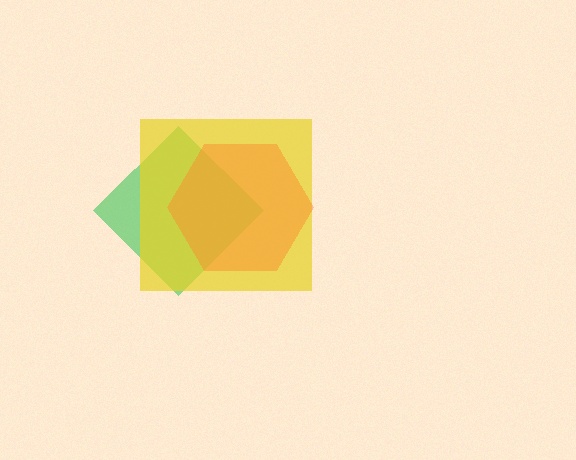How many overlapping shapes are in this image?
There are 3 overlapping shapes in the image.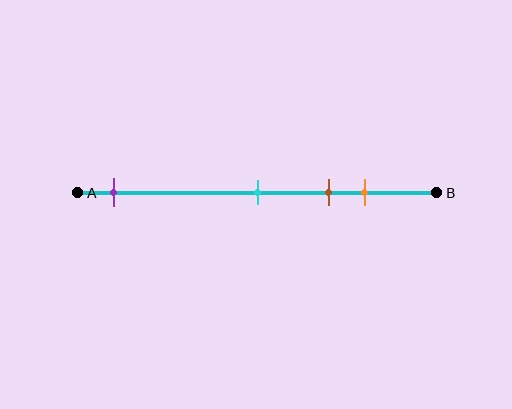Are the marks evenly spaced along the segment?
No, the marks are not evenly spaced.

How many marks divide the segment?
There are 4 marks dividing the segment.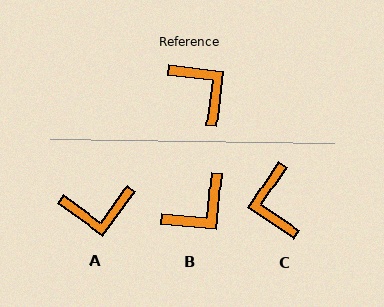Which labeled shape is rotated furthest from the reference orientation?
C, about 153 degrees away.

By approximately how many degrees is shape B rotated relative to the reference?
Approximately 88 degrees clockwise.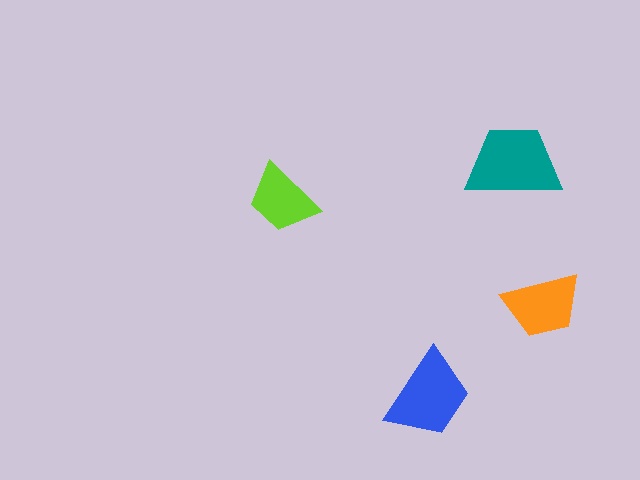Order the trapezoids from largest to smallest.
the teal one, the blue one, the orange one, the lime one.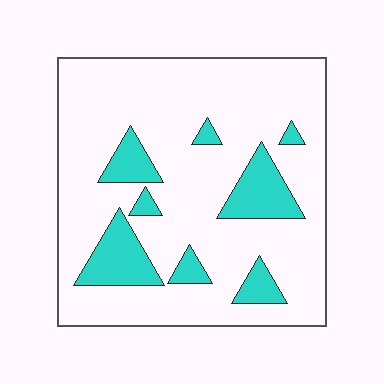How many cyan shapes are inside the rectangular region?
8.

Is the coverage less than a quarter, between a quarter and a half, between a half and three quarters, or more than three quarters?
Less than a quarter.